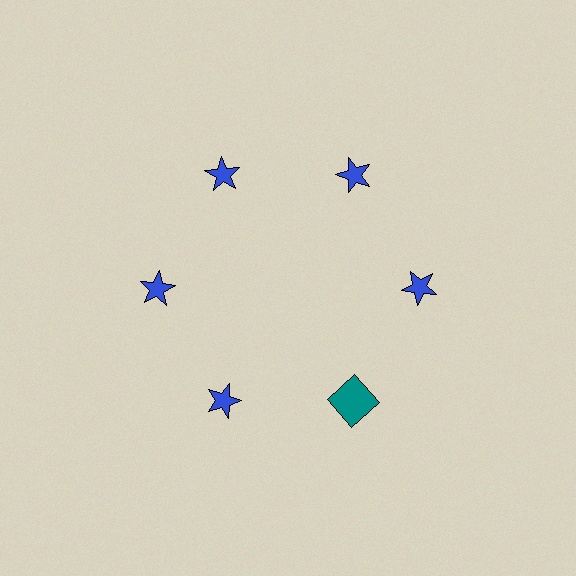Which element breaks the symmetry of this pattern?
The teal square at roughly the 5 o'clock position breaks the symmetry. All other shapes are blue stars.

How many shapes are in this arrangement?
There are 6 shapes arranged in a ring pattern.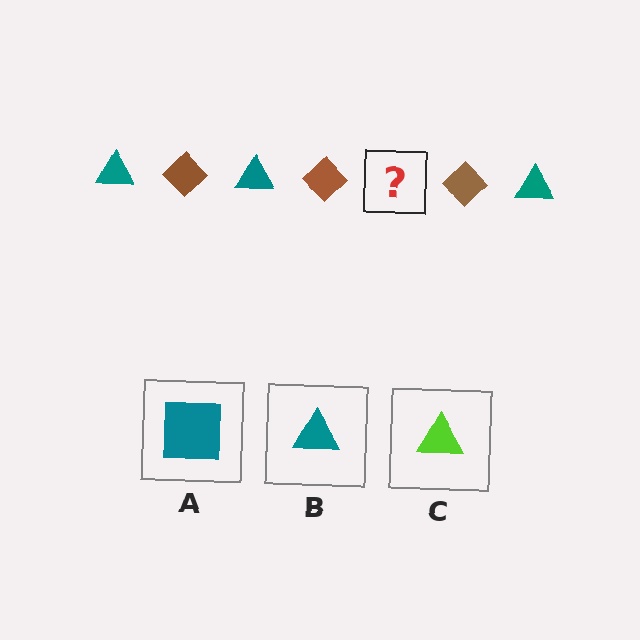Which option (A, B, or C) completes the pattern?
B.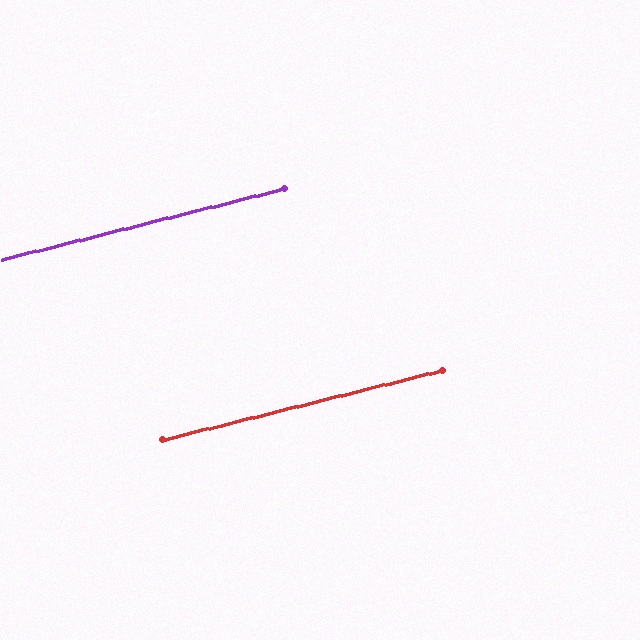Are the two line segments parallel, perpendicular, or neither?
Parallel — their directions differ by only 0.1°.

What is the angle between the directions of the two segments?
Approximately 0 degrees.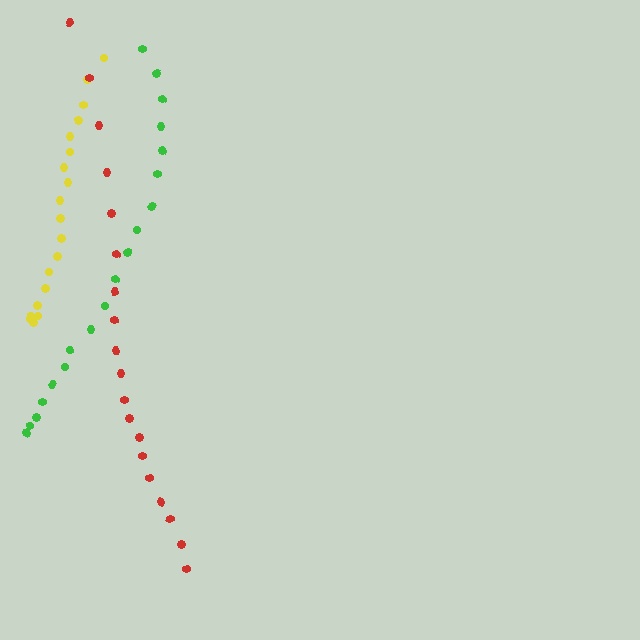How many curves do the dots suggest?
There are 3 distinct paths.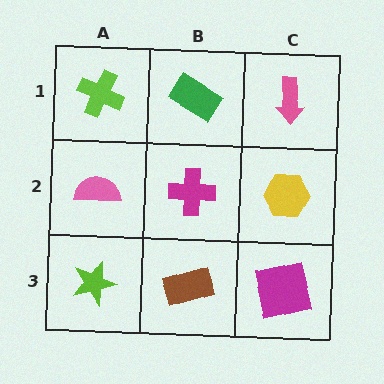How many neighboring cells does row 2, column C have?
3.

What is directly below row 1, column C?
A yellow hexagon.